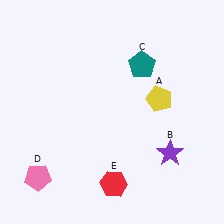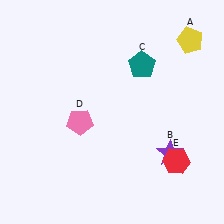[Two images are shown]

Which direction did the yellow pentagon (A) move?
The yellow pentagon (A) moved up.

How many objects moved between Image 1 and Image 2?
3 objects moved between the two images.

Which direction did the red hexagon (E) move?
The red hexagon (E) moved right.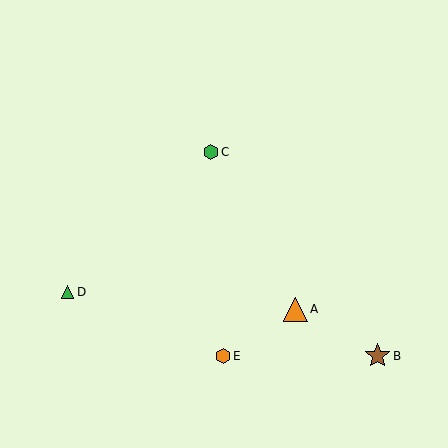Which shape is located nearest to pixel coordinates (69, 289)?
The green triangle (labeled D) at (67, 292) is nearest to that location.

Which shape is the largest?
The brown star (labeled B) is the largest.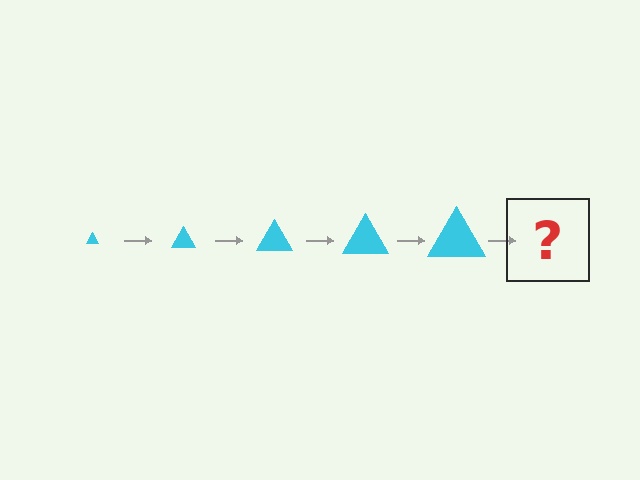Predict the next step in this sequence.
The next step is a cyan triangle, larger than the previous one.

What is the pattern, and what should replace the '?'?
The pattern is that the triangle gets progressively larger each step. The '?' should be a cyan triangle, larger than the previous one.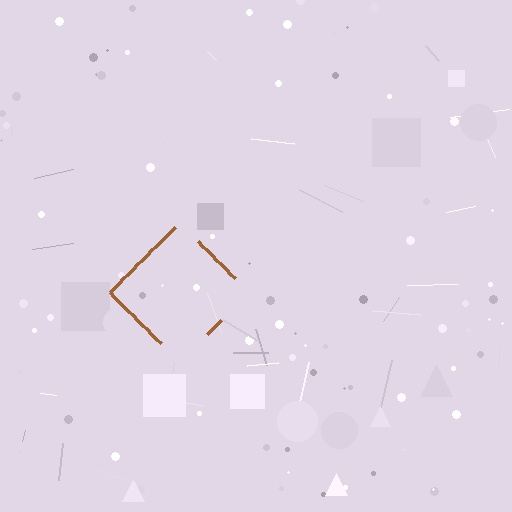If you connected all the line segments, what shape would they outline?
They would outline a diamond.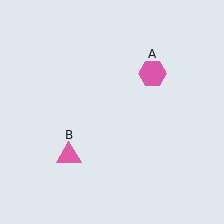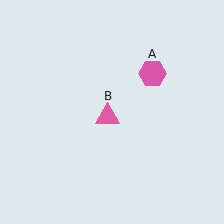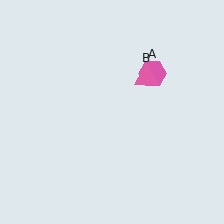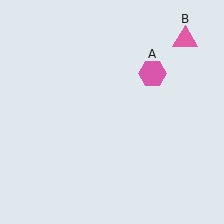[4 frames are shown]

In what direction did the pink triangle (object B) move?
The pink triangle (object B) moved up and to the right.